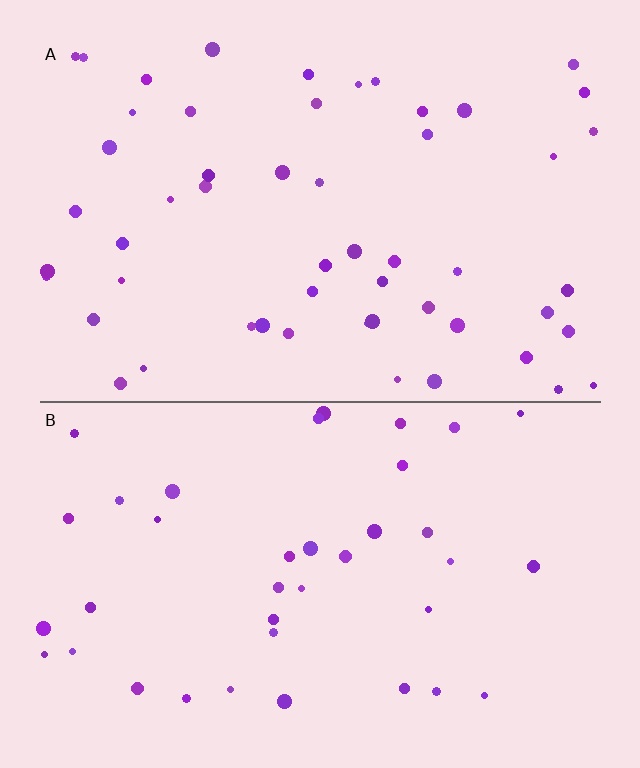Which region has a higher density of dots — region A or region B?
A (the top).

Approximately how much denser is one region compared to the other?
Approximately 1.4× — region A over region B.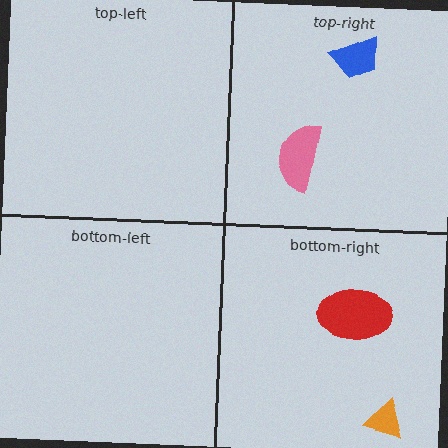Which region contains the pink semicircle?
The top-right region.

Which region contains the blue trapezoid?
The top-right region.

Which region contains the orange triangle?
The bottom-right region.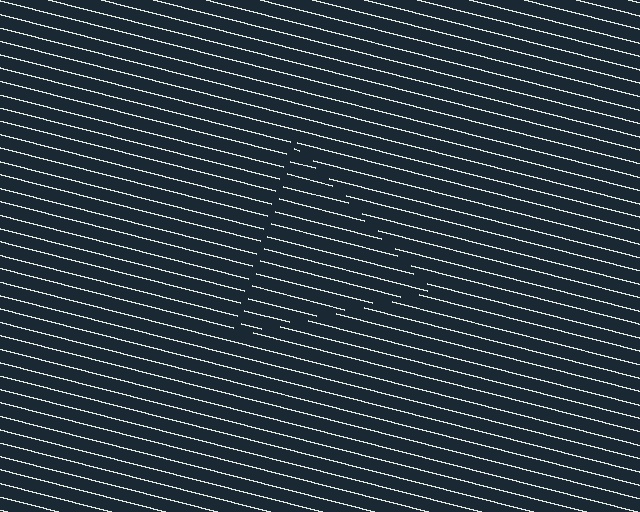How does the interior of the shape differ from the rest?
The interior of the shape contains the same grating, shifted by half a period — the contour is defined by the phase discontinuity where line-ends from the inner and outer gratings abut.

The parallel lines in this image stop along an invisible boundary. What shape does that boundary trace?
An illusory triangle. The interior of the shape contains the same grating, shifted by half a period — the contour is defined by the phase discontinuity where line-ends from the inner and outer gratings abut.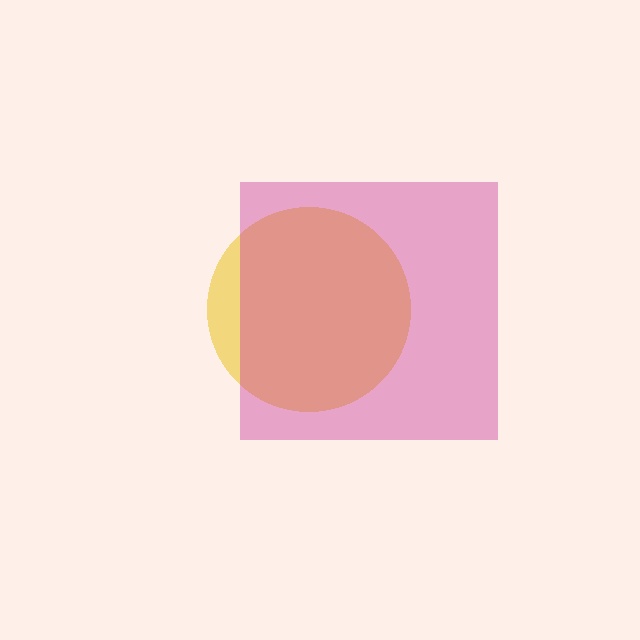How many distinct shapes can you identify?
There are 2 distinct shapes: a yellow circle, a magenta square.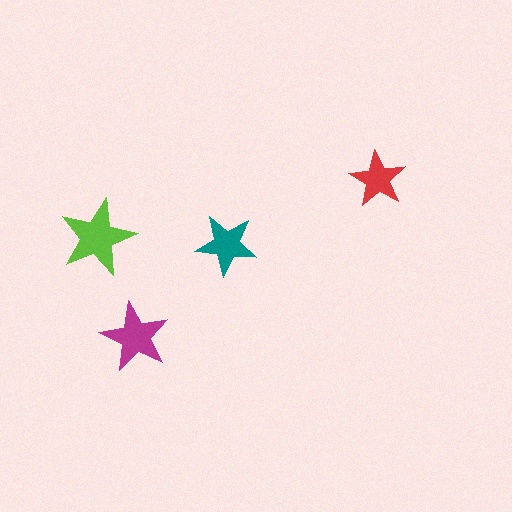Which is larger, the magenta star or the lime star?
The lime one.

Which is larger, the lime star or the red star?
The lime one.